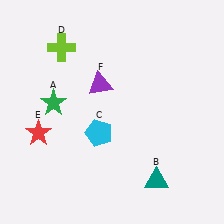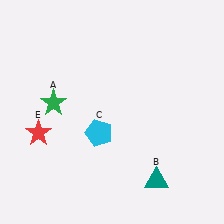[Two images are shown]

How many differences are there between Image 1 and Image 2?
There are 2 differences between the two images.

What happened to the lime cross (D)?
The lime cross (D) was removed in Image 2. It was in the top-left area of Image 1.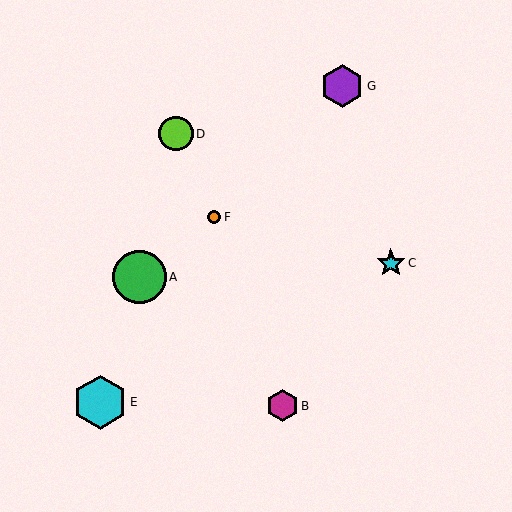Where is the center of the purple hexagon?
The center of the purple hexagon is at (342, 86).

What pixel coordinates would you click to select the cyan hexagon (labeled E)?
Click at (100, 402) to select the cyan hexagon E.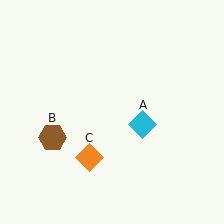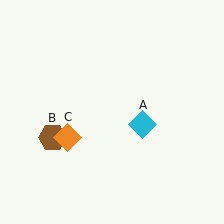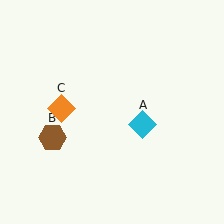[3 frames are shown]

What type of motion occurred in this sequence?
The orange diamond (object C) rotated clockwise around the center of the scene.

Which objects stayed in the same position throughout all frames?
Cyan diamond (object A) and brown hexagon (object B) remained stationary.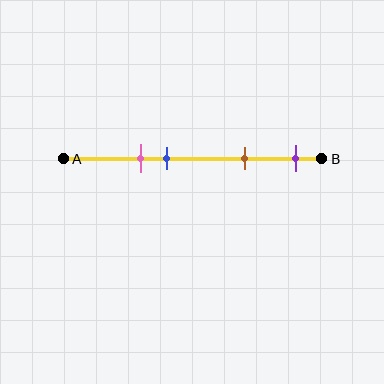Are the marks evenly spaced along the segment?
No, the marks are not evenly spaced.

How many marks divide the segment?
There are 4 marks dividing the segment.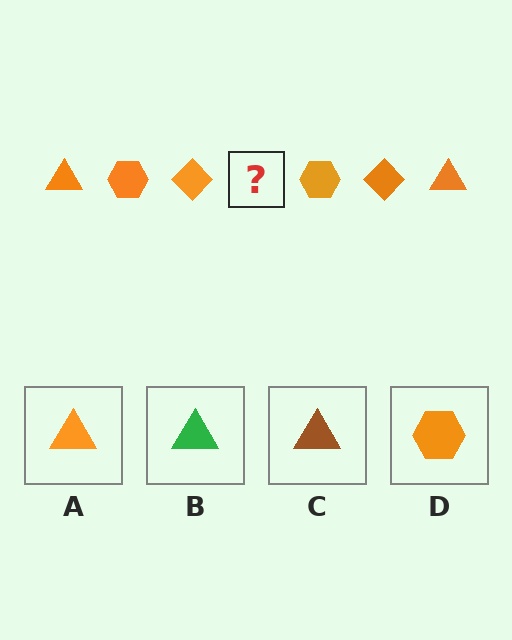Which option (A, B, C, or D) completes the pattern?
A.